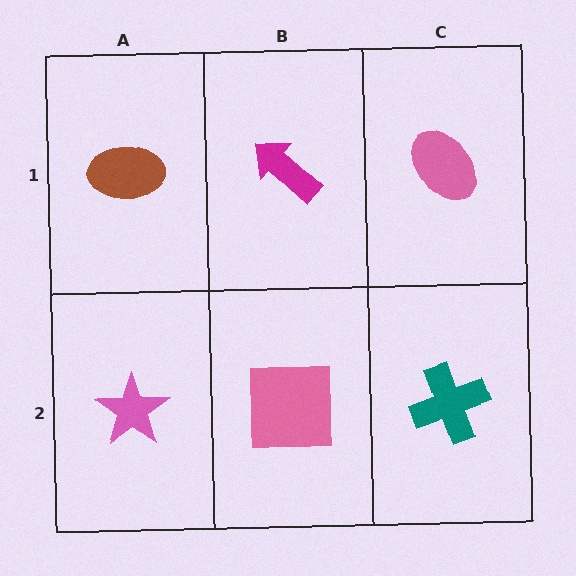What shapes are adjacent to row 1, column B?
A pink square (row 2, column B), a brown ellipse (row 1, column A), a pink ellipse (row 1, column C).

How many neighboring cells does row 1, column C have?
2.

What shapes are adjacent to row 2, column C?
A pink ellipse (row 1, column C), a pink square (row 2, column B).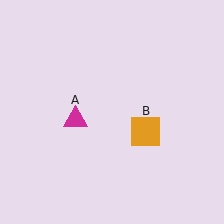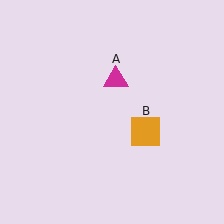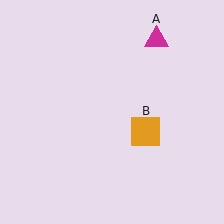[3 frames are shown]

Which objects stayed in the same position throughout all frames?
Orange square (object B) remained stationary.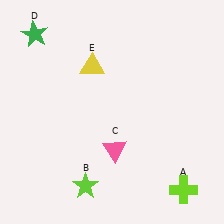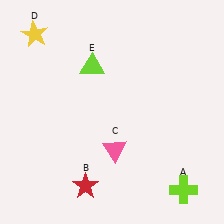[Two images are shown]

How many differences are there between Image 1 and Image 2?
There are 3 differences between the two images.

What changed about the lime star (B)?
In Image 1, B is lime. In Image 2, it changed to red.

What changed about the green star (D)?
In Image 1, D is green. In Image 2, it changed to yellow.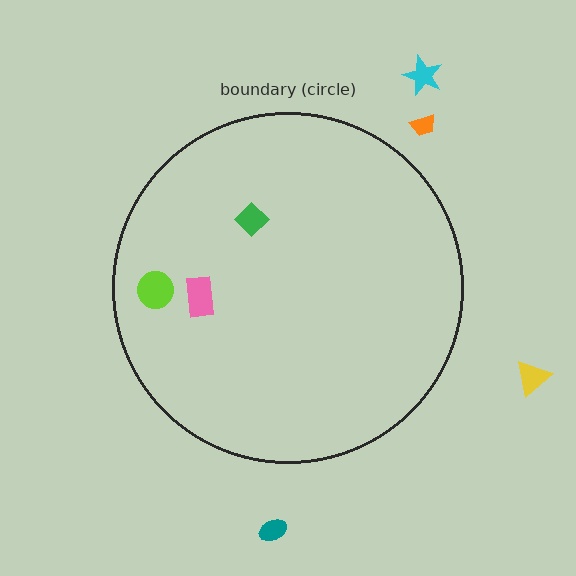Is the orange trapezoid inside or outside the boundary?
Outside.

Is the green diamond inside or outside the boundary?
Inside.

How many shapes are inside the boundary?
3 inside, 4 outside.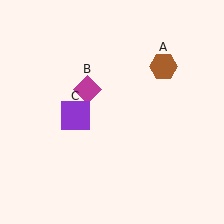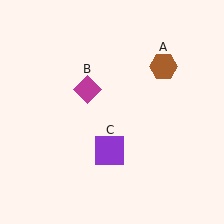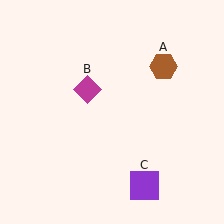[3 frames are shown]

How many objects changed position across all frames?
1 object changed position: purple square (object C).